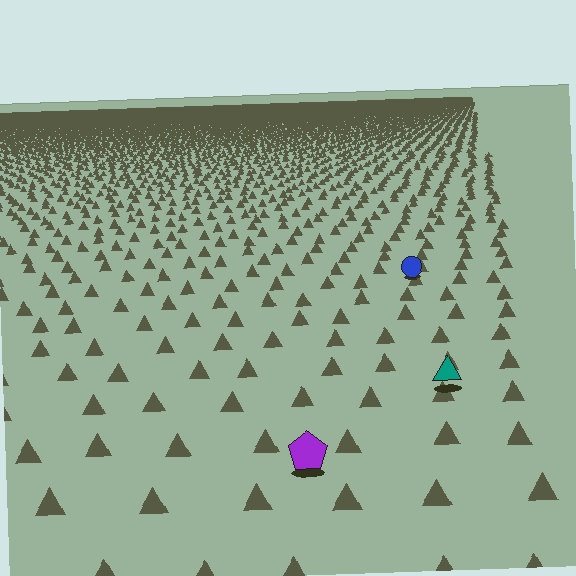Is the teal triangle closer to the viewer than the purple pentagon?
No. The purple pentagon is closer — you can tell from the texture gradient: the ground texture is coarser near it.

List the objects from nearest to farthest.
From nearest to farthest: the purple pentagon, the teal triangle, the blue circle.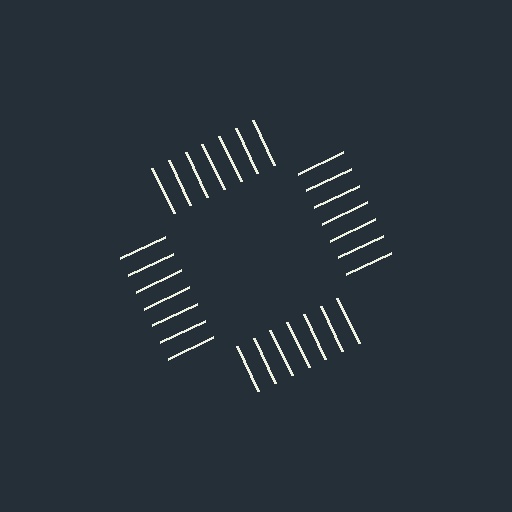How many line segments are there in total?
28 — 7 along each of the 4 edges.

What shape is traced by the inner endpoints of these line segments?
An illusory square — the line segments terminate on its edges but no continuous stroke is drawn.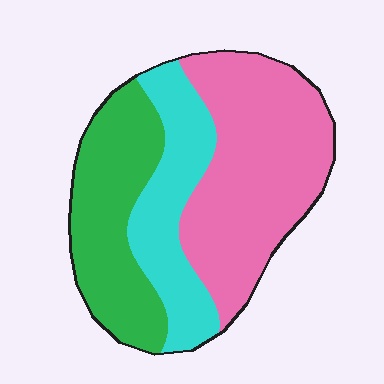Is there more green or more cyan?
Green.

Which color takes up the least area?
Cyan, at roughly 25%.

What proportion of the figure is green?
Green takes up about one third (1/3) of the figure.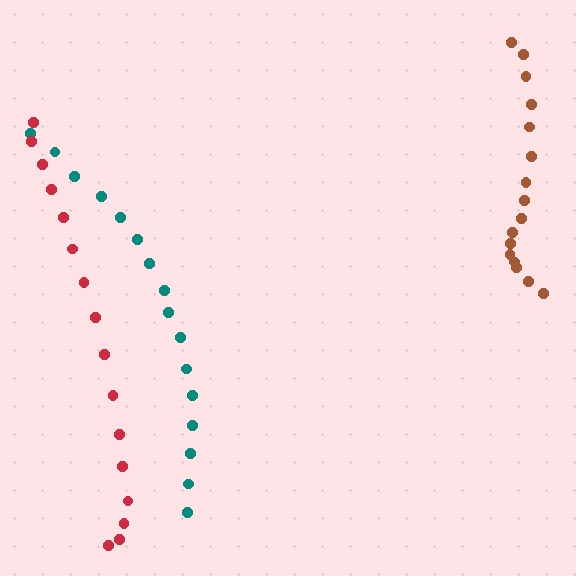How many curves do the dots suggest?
There are 3 distinct paths.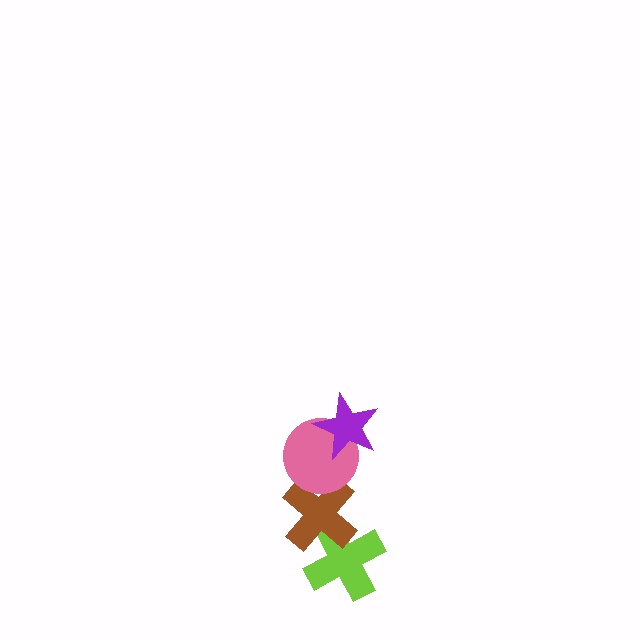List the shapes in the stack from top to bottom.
From top to bottom: the purple star, the pink circle, the brown cross, the lime cross.